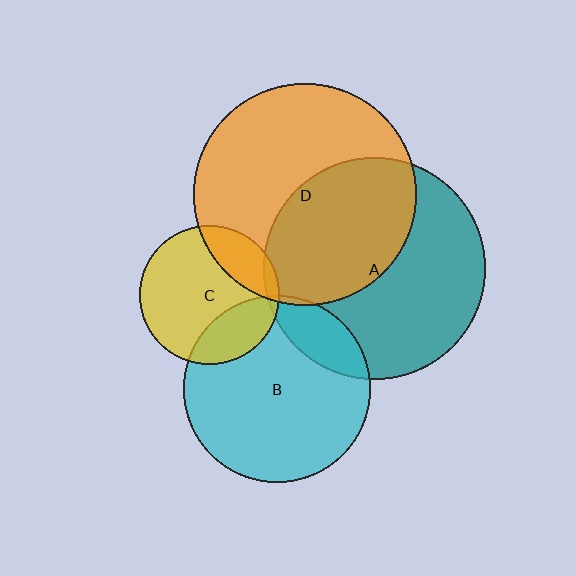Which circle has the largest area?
Circle D (orange).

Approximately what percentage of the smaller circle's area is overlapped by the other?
Approximately 20%.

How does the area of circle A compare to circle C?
Approximately 2.5 times.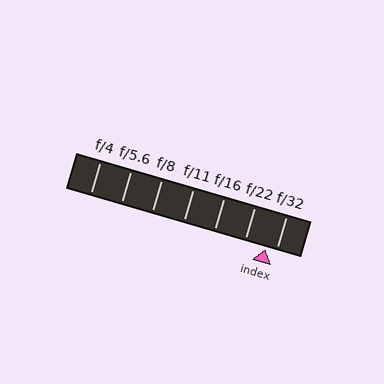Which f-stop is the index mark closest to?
The index mark is closest to f/32.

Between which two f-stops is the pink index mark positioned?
The index mark is between f/22 and f/32.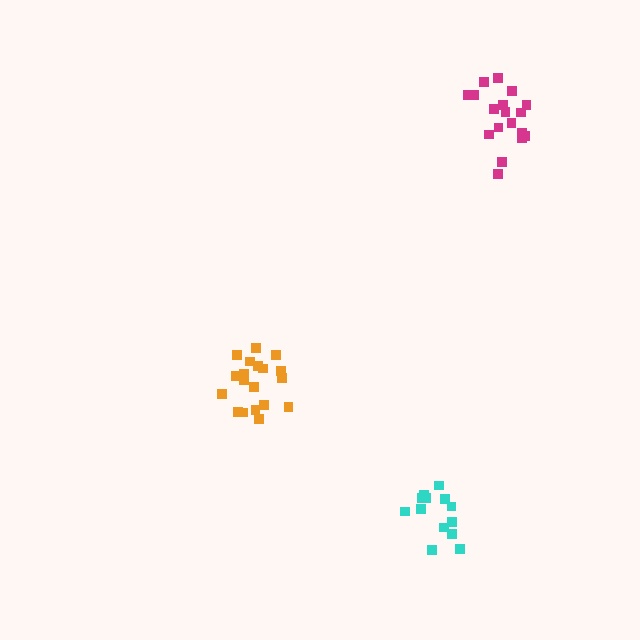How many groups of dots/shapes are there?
There are 3 groups.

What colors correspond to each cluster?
The clusters are colored: magenta, orange, cyan.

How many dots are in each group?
Group 1: 18 dots, Group 2: 19 dots, Group 3: 13 dots (50 total).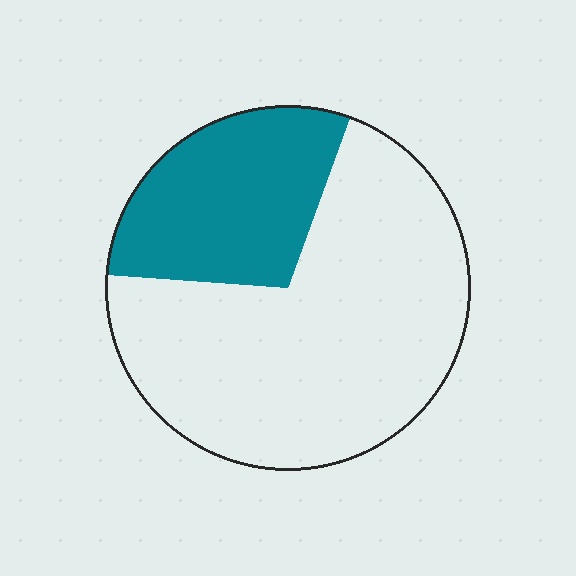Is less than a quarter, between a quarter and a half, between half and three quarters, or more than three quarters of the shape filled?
Between a quarter and a half.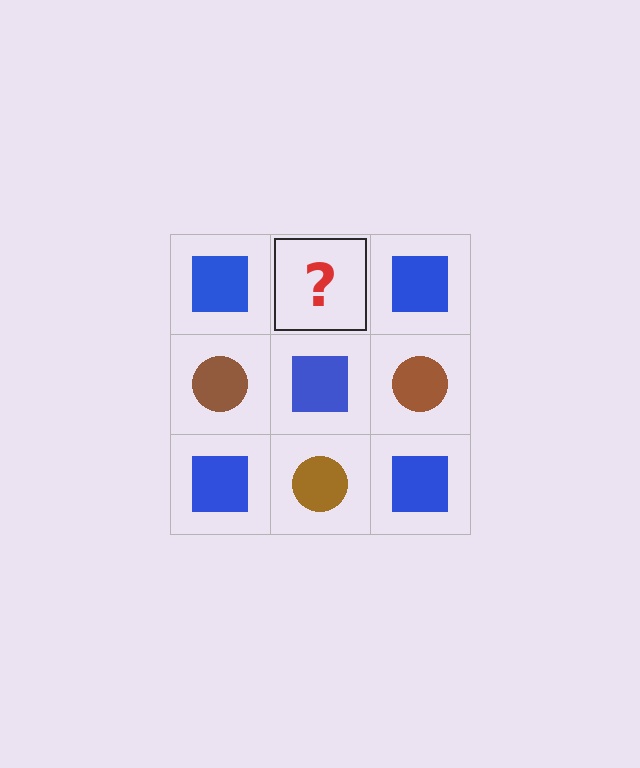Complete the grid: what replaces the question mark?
The question mark should be replaced with a brown circle.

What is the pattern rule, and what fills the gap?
The rule is that it alternates blue square and brown circle in a checkerboard pattern. The gap should be filled with a brown circle.